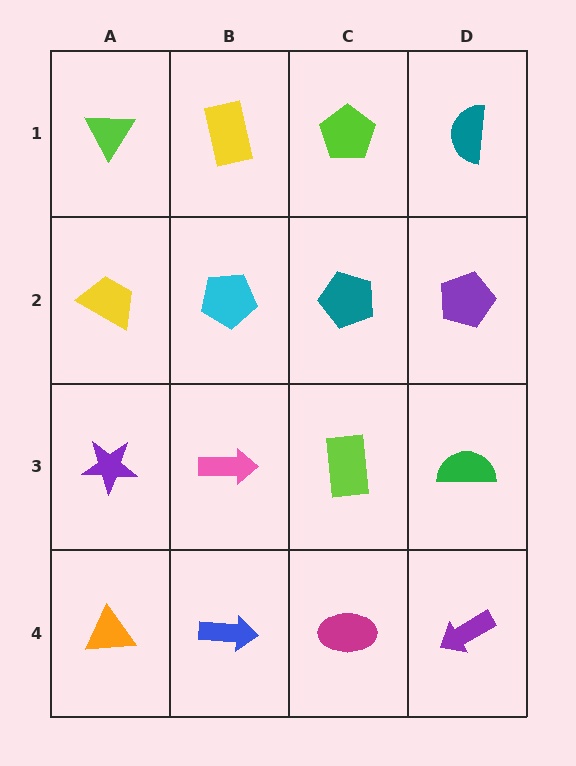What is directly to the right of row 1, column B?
A lime pentagon.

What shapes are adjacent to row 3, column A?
A yellow trapezoid (row 2, column A), an orange triangle (row 4, column A), a pink arrow (row 3, column B).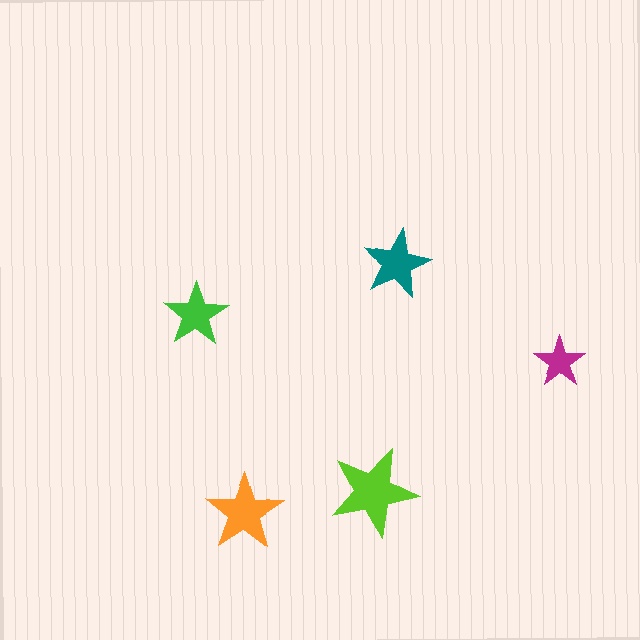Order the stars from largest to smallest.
the lime one, the orange one, the teal one, the green one, the magenta one.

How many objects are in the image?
There are 5 objects in the image.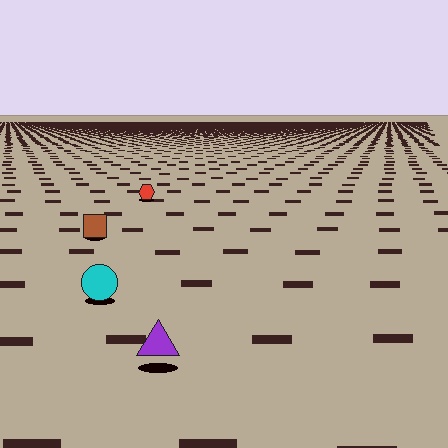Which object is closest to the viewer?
The purple triangle is closest. The texture marks near it are larger and more spread out.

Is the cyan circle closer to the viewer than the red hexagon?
Yes. The cyan circle is closer — you can tell from the texture gradient: the ground texture is coarser near it.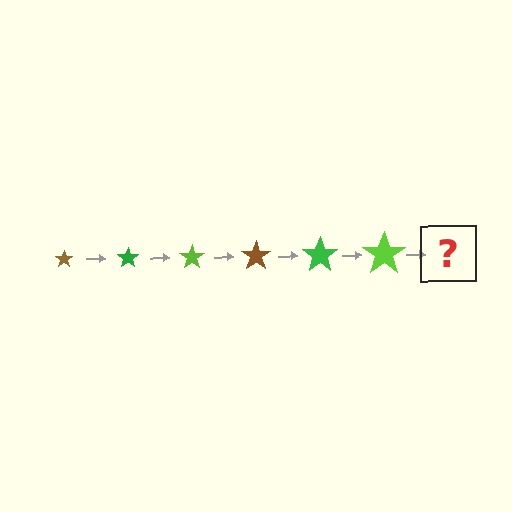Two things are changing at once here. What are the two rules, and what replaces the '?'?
The two rules are that the star grows larger each step and the color cycles through brown, green, and lime. The '?' should be a brown star, larger than the previous one.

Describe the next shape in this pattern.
It should be a brown star, larger than the previous one.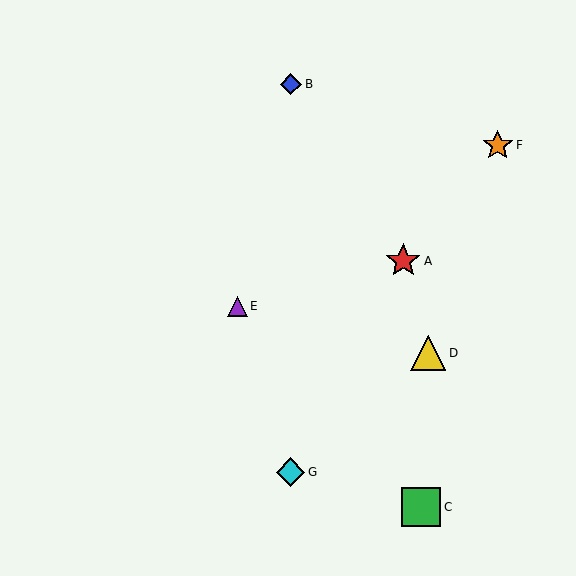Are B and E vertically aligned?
No, B is at x≈291 and E is at x≈237.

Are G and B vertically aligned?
Yes, both are at x≈291.